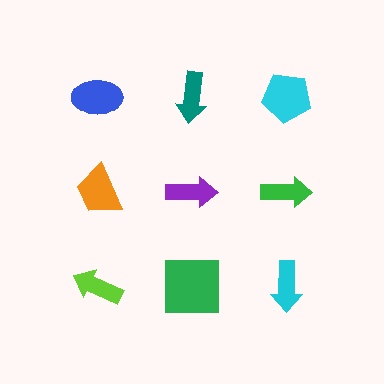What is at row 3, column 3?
A cyan arrow.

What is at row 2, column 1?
An orange trapezoid.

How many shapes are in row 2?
3 shapes.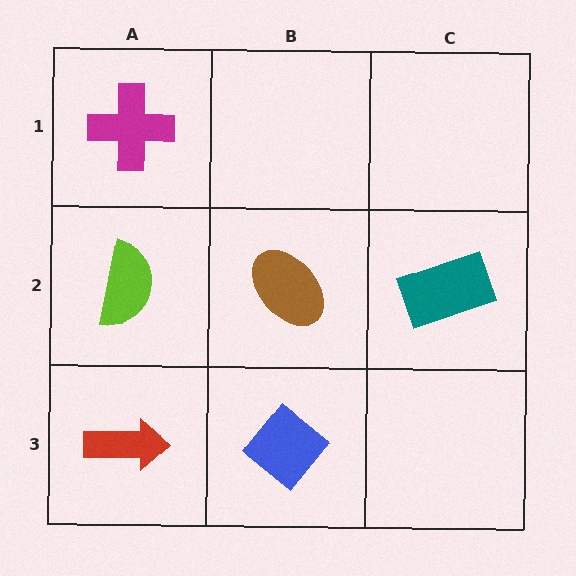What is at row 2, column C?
A teal rectangle.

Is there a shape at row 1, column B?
No, that cell is empty.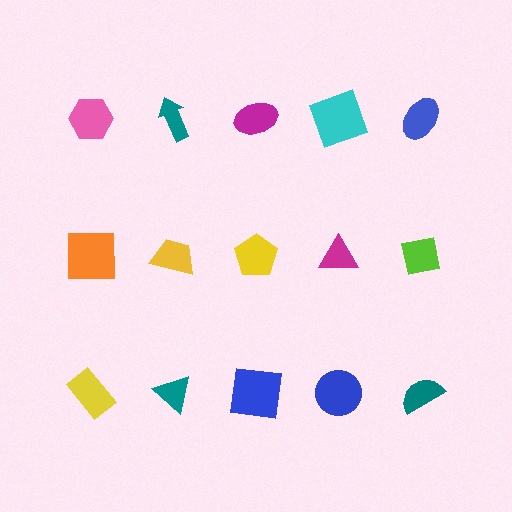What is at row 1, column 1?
A pink hexagon.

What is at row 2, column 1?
An orange square.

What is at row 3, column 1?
A yellow rectangle.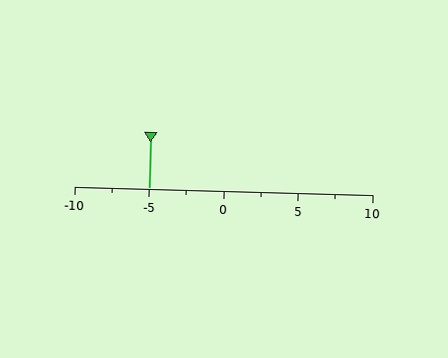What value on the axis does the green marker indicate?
The marker indicates approximately -5.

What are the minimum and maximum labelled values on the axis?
The axis runs from -10 to 10.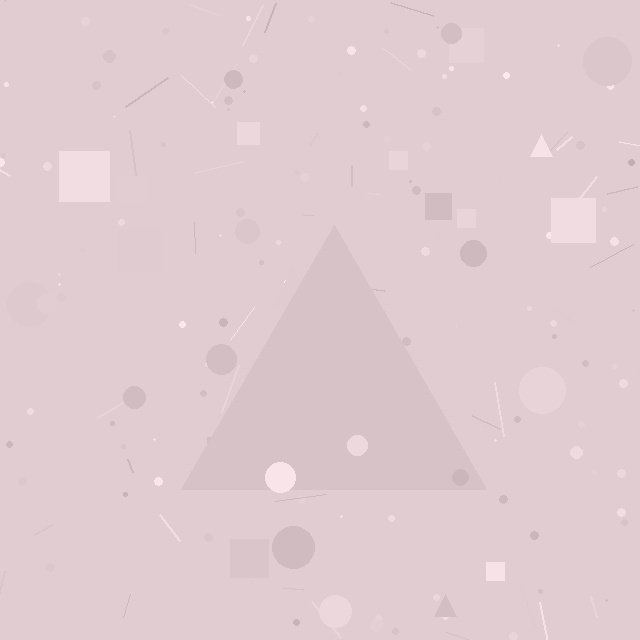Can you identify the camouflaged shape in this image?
The camouflaged shape is a triangle.